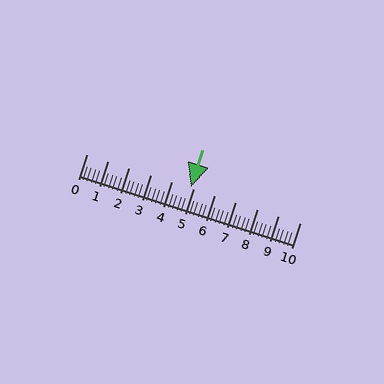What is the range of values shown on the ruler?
The ruler shows values from 0 to 10.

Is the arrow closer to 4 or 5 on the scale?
The arrow is closer to 5.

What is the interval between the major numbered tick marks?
The major tick marks are spaced 1 units apart.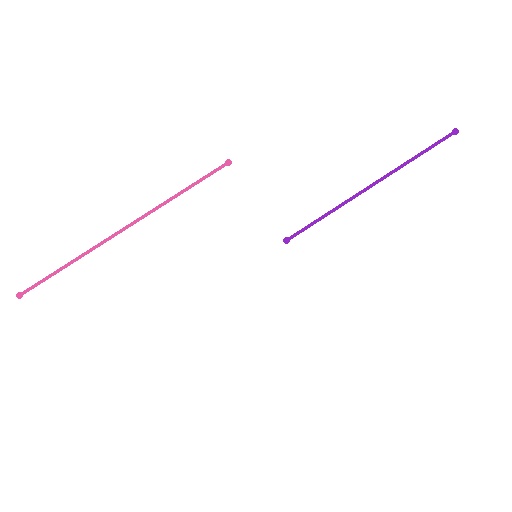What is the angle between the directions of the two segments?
Approximately 1 degree.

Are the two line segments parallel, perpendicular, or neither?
Parallel — their directions differ by only 0.7°.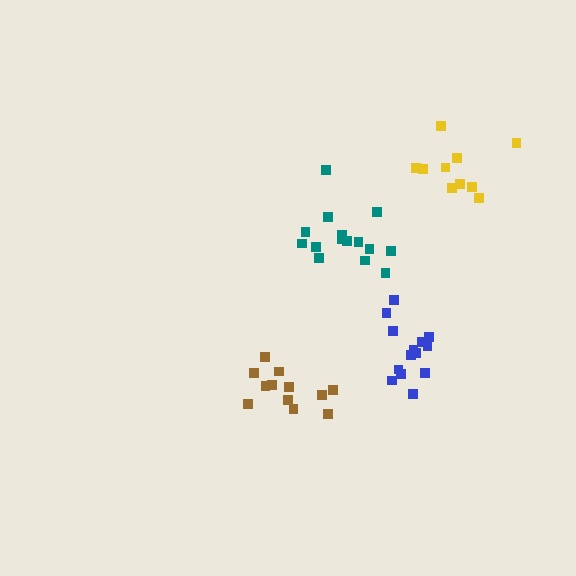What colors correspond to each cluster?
The clusters are colored: teal, brown, blue, yellow.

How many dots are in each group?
Group 1: 15 dots, Group 2: 12 dots, Group 3: 14 dots, Group 4: 10 dots (51 total).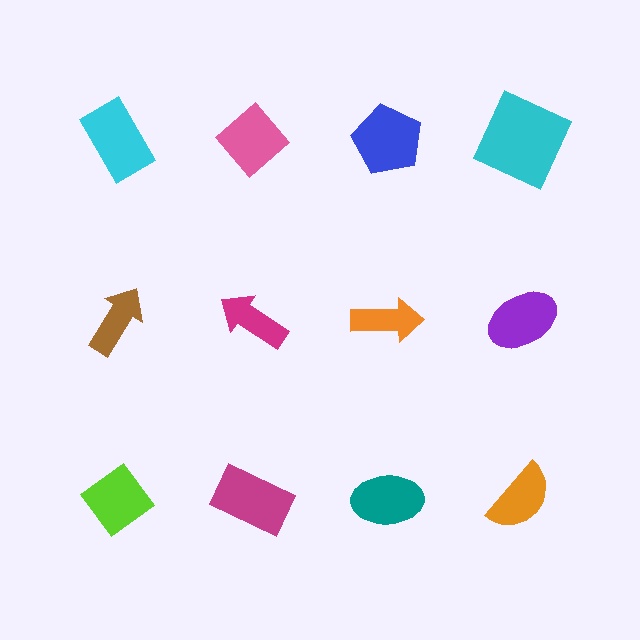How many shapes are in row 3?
4 shapes.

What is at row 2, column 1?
A brown arrow.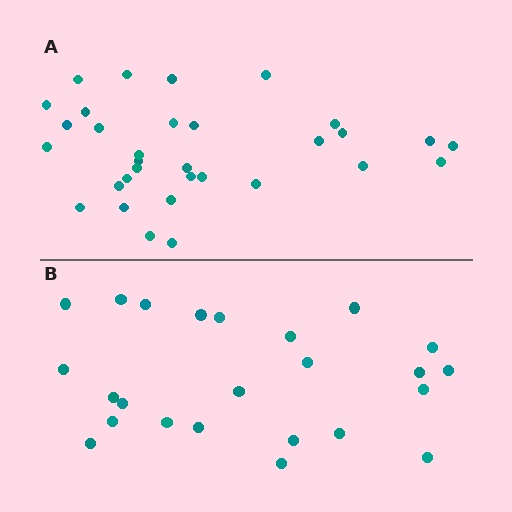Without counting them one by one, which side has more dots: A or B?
Region A (the top region) has more dots.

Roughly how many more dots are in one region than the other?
Region A has roughly 8 or so more dots than region B.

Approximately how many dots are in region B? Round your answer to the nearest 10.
About 20 dots. (The exact count is 24, which rounds to 20.)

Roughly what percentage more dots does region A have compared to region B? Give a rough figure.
About 35% more.